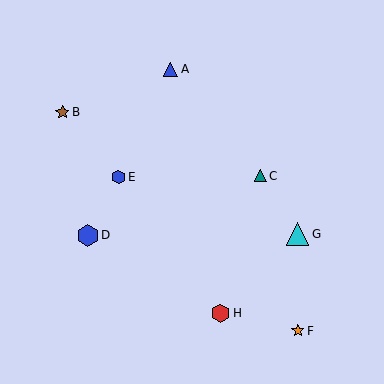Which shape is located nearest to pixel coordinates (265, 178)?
The teal triangle (labeled C) at (260, 176) is nearest to that location.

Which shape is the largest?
The cyan triangle (labeled G) is the largest.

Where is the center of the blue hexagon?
The center of the blue hexagon is at (118, 177).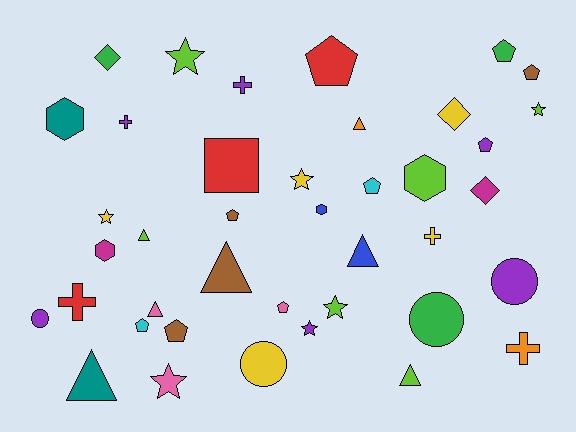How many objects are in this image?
There are 40 objects.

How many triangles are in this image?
There are 7 triangles.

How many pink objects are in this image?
There are 3 pink objects.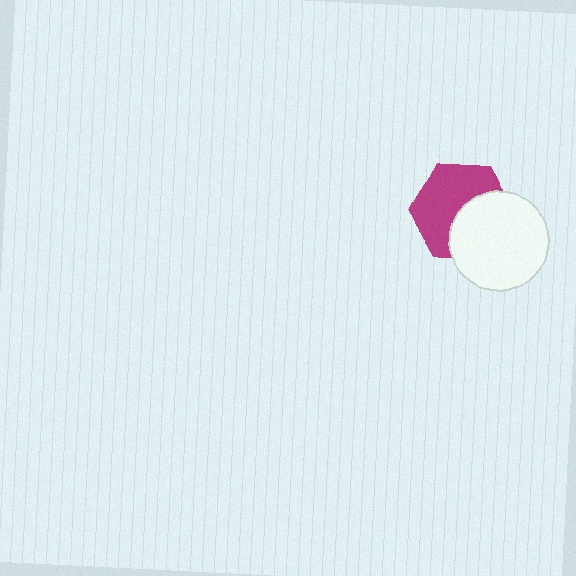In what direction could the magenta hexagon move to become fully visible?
The magenta hexagon could move toward the upper-left. That would shift it out from behind the white circle entirely.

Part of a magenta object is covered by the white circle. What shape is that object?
It is a hexagon.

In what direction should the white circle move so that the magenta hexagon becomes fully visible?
The white circle should move toward the lower-right. That is the shortest direction to clear the overlap and leave the magenta hexagon fully visible.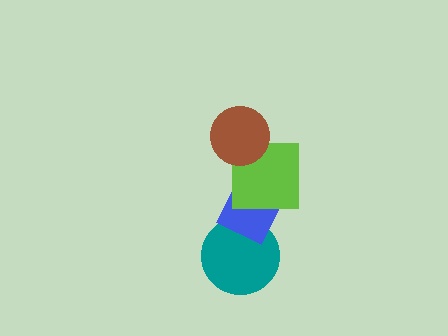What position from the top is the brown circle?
The brown circle is 1st from the top.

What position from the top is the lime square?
The lime square is 2nd from the top.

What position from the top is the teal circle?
The teal circle is 4th from the top.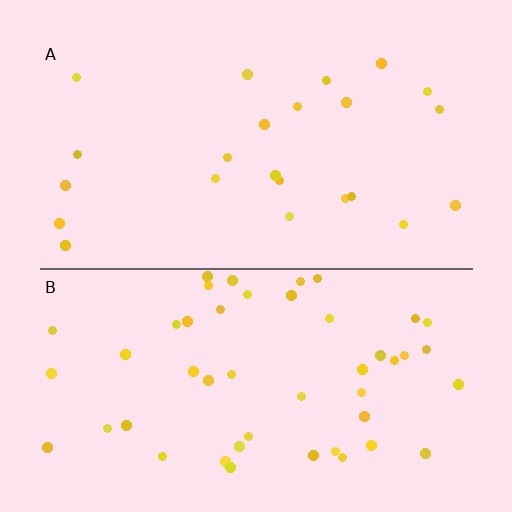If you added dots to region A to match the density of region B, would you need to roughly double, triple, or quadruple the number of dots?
Approximately double.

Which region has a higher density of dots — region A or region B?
B (the bottom).